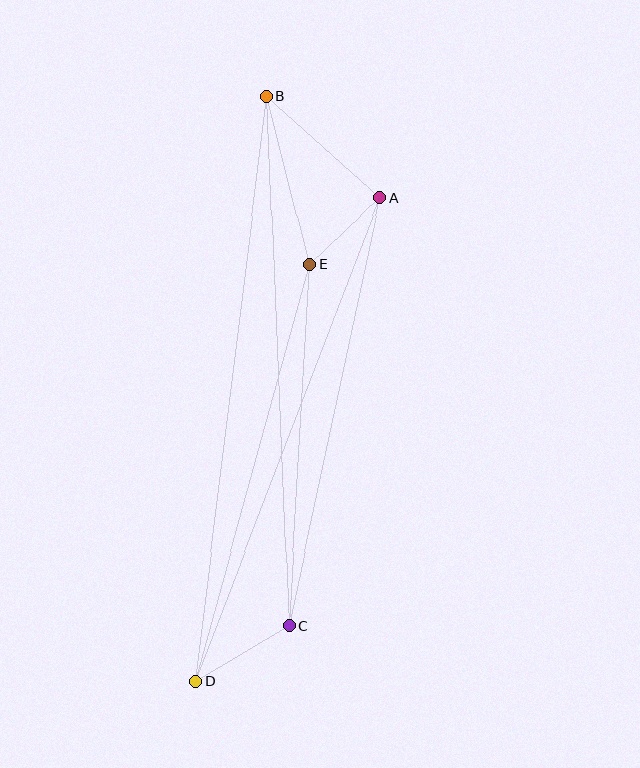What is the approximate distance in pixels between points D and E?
The distance between D and E is approximately 432 pixels.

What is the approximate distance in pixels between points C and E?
The distance between C and E is approximately 362 pixels.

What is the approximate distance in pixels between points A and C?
The distance between A and C is approximately 438 pixels.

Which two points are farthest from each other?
Points B and D are farthest from each other.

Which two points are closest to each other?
Points A and E are closest to each other.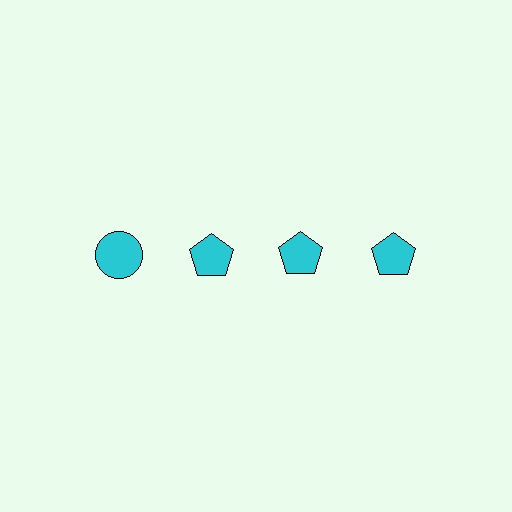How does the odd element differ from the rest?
It has a different shape: circle instead of pentagon.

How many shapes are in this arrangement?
There are 4 shapes arranged in a grid pattern.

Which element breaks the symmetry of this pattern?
The cyan circle in the top row, leftmost column breaks the symmetry. All other shapes are cyan pentagons.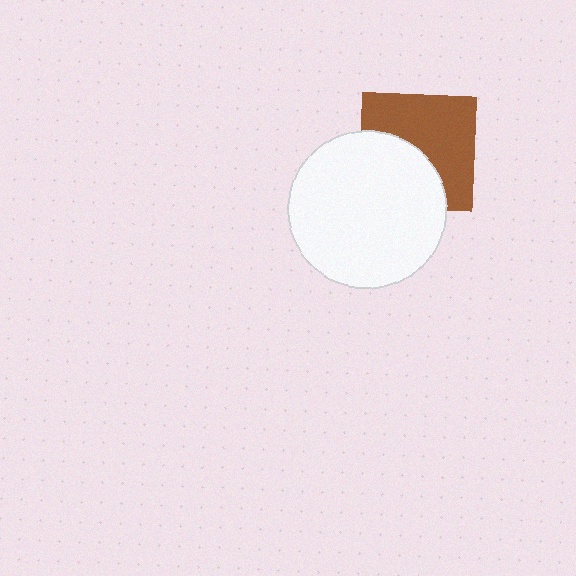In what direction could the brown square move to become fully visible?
The brown square could move toward the upper-right. That would shift it out from behind the white circle entirely.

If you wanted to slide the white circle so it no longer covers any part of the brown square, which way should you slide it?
Slide it toward the lower-left — that is the most direct way to separate the two shapes.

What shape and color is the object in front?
The object in front is a white circle.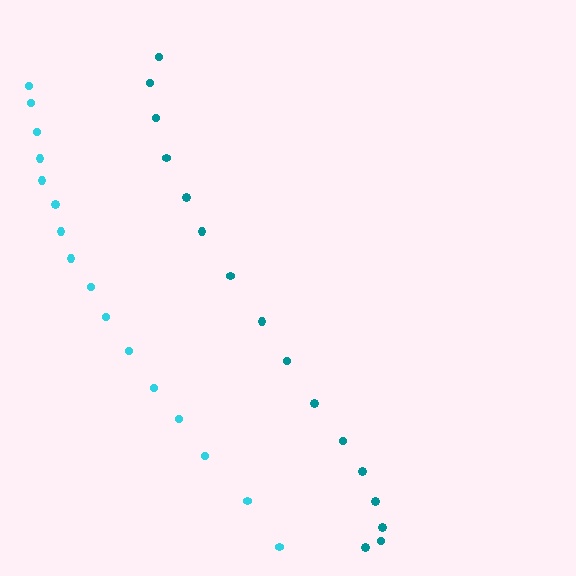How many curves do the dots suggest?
There are 2 distinct paths.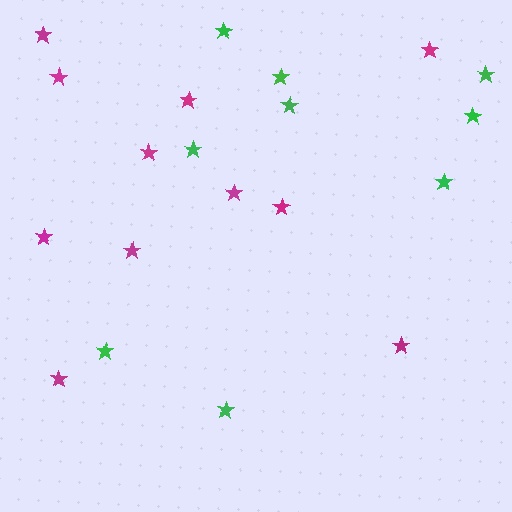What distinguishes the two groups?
There are 2 groups: one group of magenta stars (11) and one group of green stars (9).